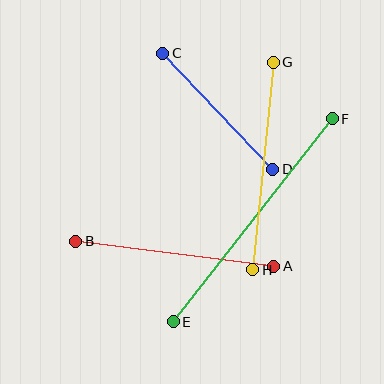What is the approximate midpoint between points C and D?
The midpoint is at approximately (218, 111) pixels.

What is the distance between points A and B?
The distance is approximately 200 pixels.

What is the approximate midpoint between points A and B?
The midpoint is at approximately (175, 254) pixels.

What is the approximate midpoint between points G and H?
The midpoint is at approximately (263, 166) pixels.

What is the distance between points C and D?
The distance is approximately 160 pixels.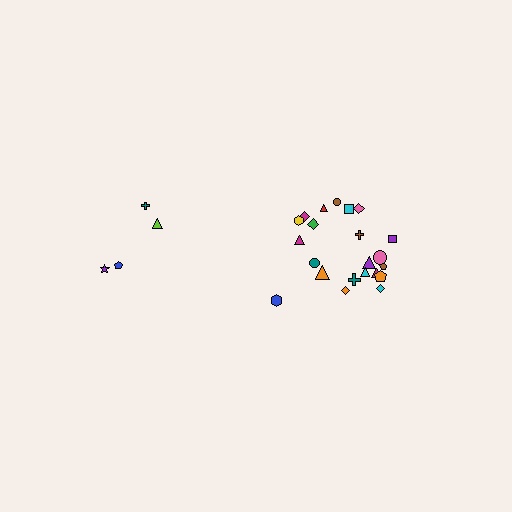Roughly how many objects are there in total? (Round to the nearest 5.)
Roughly 25 objects in total.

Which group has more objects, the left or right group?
The right group.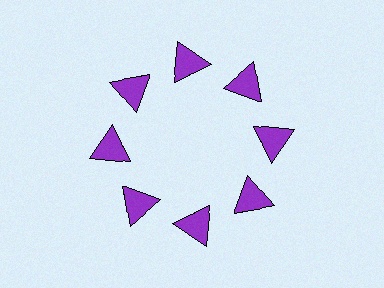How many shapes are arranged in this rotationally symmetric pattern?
There are 8 shapes, arranged in 8 groups of 1.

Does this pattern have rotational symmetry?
Yes, this pattern has 8-fold rotational symmetry. It looks the same after rotating 45 degrees around the center.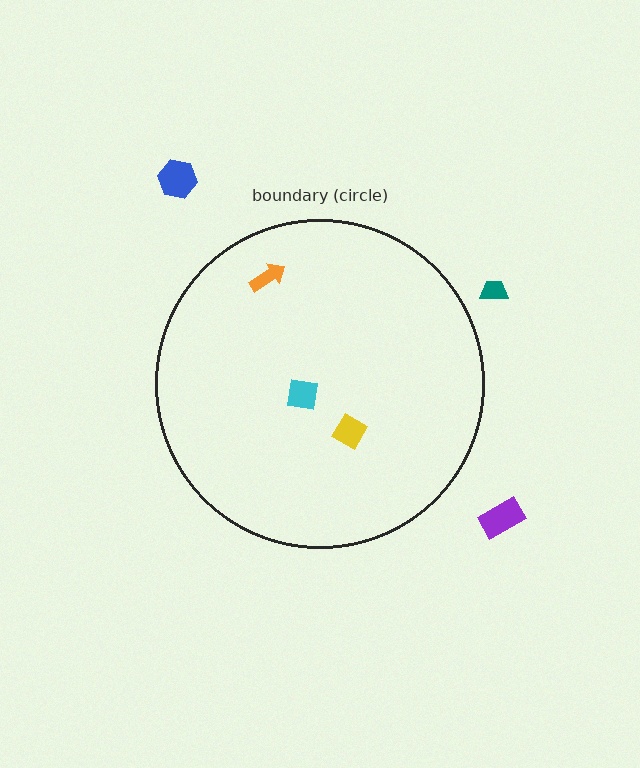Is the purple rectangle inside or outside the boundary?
Outside.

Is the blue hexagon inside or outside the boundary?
Outside.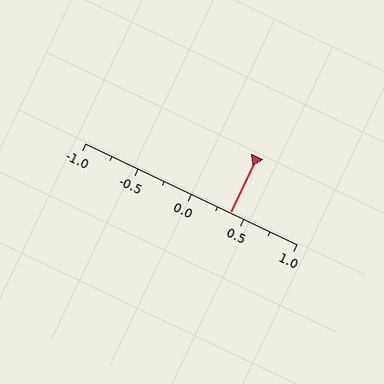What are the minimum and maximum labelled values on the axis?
The axis runs from -1.0 to 1.0.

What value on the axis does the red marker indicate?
The marker indicates approximately 0.38.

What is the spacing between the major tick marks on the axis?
The major ticks are spaced 0.5 apart.